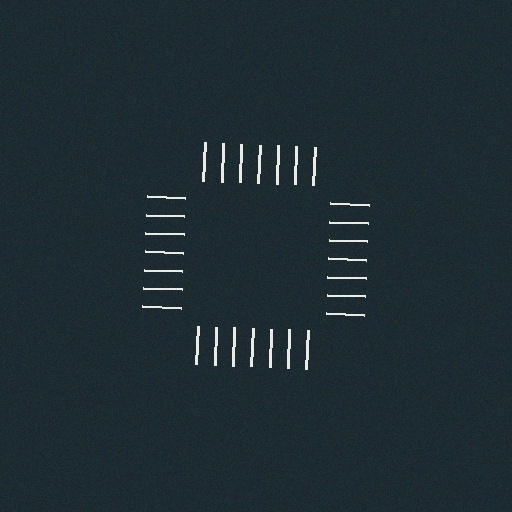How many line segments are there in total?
28 — 7 along each of the 4 edges.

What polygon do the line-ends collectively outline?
An illusory square — the line segments terminate on its edges but no continuous stroke is drawn.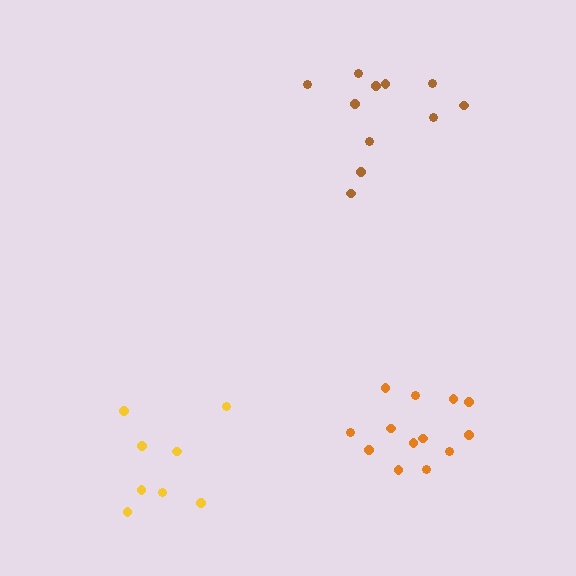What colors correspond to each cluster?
The clusters are colored: orange, brown, yellow.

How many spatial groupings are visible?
There are 3 spatial groupings.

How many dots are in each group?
Group 1: 13 dots, Group 2: 11 dots, Group 3: 8 dots (32 total).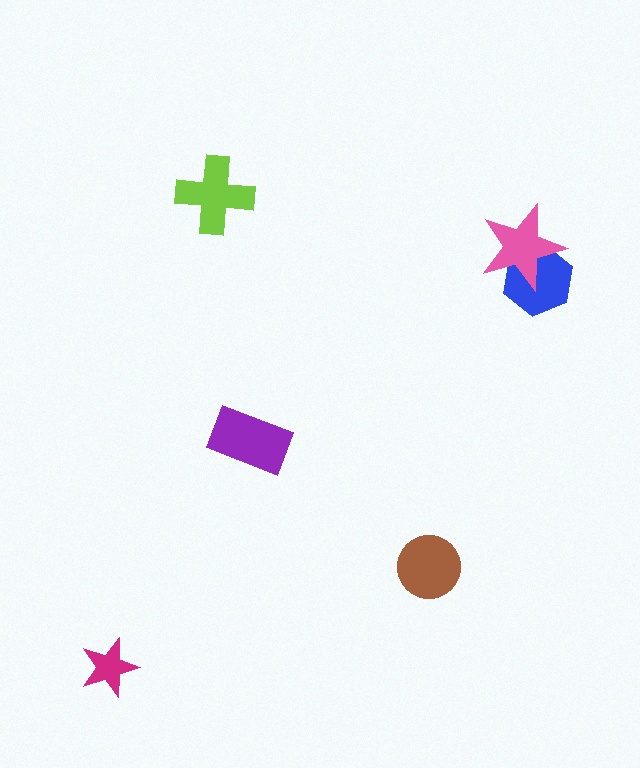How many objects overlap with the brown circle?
0 objects overlap with the brown circle.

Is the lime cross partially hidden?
No, no other shape covers it.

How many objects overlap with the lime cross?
0 objects overlap with the lime cross.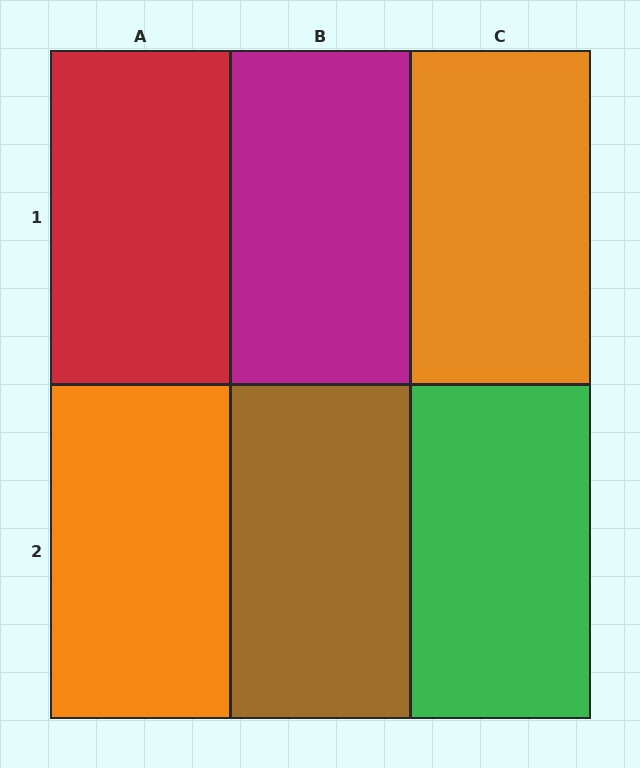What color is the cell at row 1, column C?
Orange.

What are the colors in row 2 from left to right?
Orange, brown, green.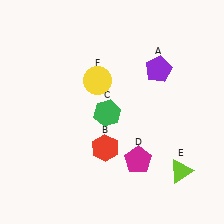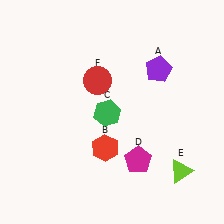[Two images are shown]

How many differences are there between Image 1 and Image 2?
There is 1 difference between the two images.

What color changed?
The circle (F) changed from yellow in Image 1 to red in Image 2.